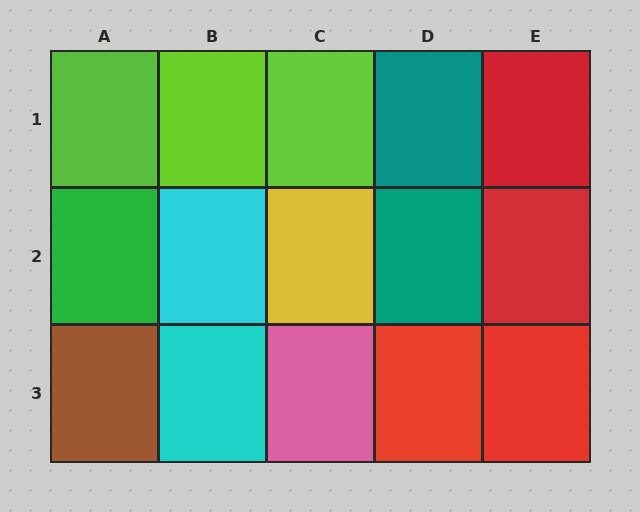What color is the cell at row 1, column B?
Lime.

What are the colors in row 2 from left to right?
Green, cyan, yellow, teal, red.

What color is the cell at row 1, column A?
Lime.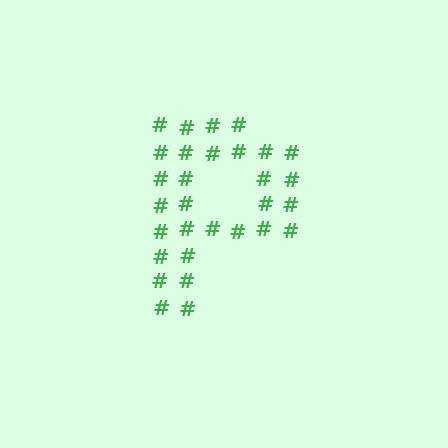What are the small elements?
The small elements are hash symbols.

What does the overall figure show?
The overall figure shows the letter P.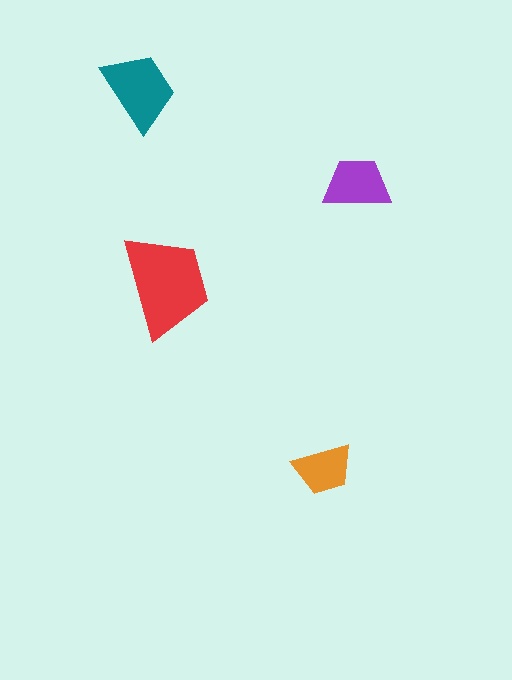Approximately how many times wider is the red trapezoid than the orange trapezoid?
About 1.5 times wider.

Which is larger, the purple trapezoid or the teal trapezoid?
The teal one.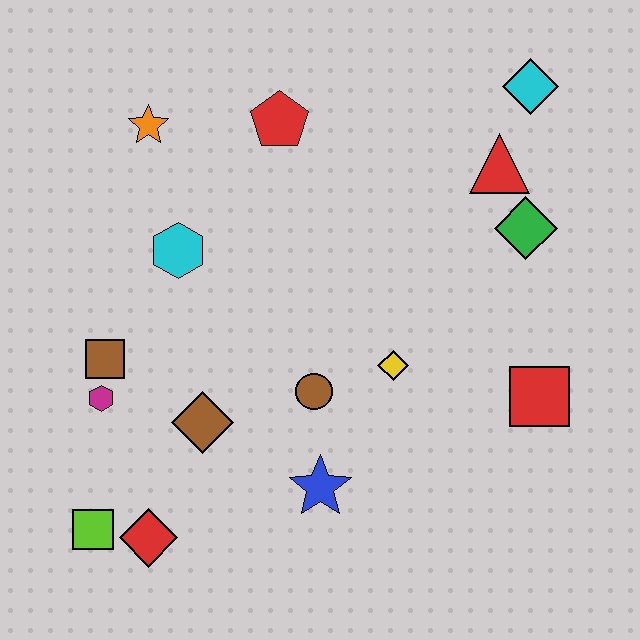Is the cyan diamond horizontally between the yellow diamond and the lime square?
No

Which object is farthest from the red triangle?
The lime square is farthest from the red triangle.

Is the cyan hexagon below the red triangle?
Yes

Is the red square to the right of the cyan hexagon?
Yes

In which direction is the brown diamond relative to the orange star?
The brown diamond is below the orange star.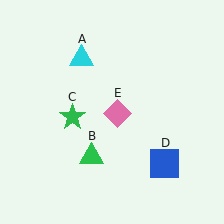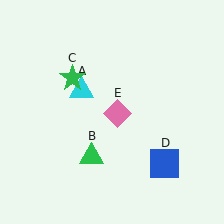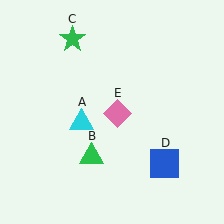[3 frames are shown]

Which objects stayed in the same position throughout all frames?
Green triangle (object B) and blue square (object D) and pink diamond (object E) remained stationary.